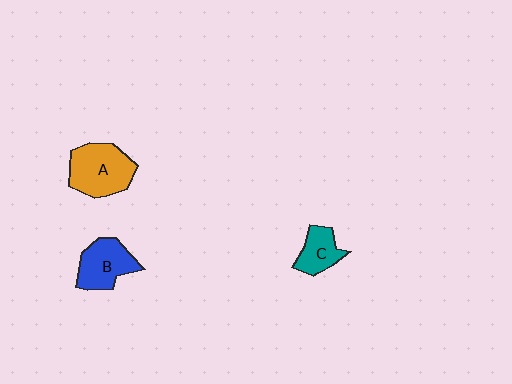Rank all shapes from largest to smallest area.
From largest to smallest: A (orange), B (blue), C (teal).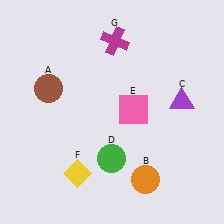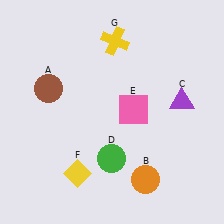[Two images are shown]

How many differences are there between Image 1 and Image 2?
There is 1 difference between the two images.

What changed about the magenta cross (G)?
In Image 1, G is magenta. In Image 2, it changed to yellow.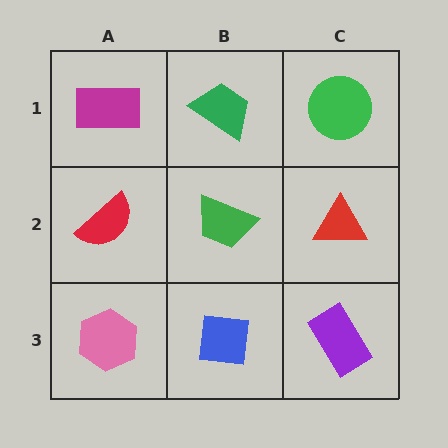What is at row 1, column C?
A green circle.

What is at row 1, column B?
A green trapezoid.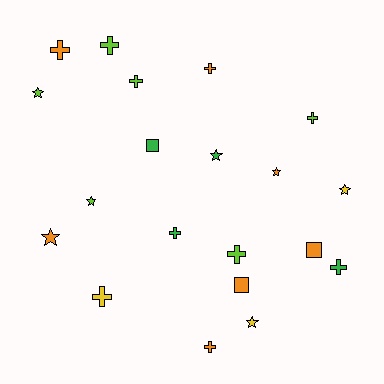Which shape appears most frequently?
Cross, with 10 objects.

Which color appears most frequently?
Orange, with 7 objects.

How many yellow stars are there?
There are 2 yellow stars.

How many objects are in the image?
There are 20 objects.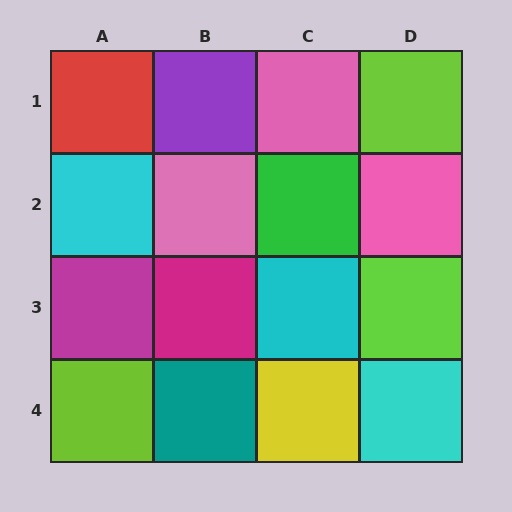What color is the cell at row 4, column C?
Yellow.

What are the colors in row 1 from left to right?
Red, purple, pink, lime.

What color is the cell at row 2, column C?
Green.